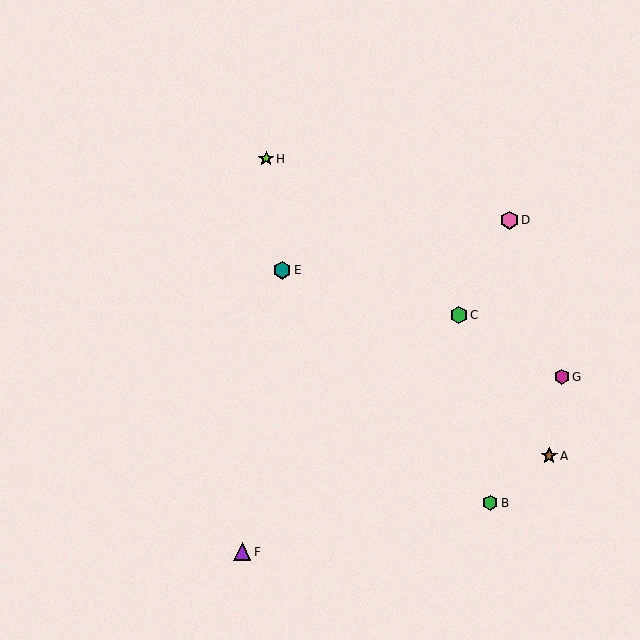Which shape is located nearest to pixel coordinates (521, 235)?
The pink hexagon (labeled D) at (509, 220) is nearest to that location.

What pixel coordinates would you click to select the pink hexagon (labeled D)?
Click at (509, 220) to select the pink hexagon D.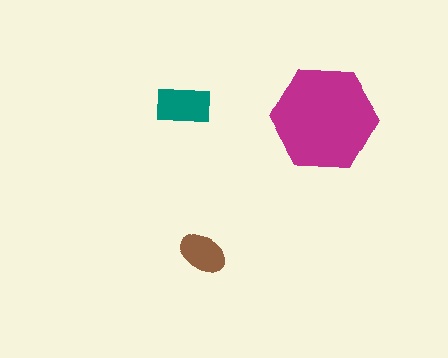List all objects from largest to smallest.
The magenta hexagon, the teal rectangle, the brown ellipse.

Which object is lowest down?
The brown ellipse is bottommost.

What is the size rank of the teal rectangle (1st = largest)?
2nd.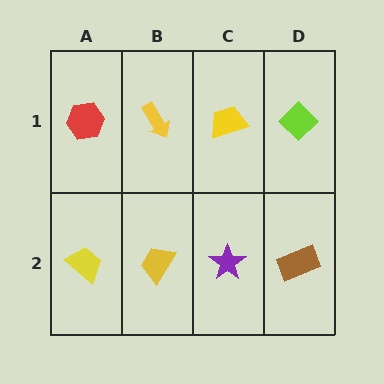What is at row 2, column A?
A yellow trapezoid.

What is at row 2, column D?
A brown rectangle.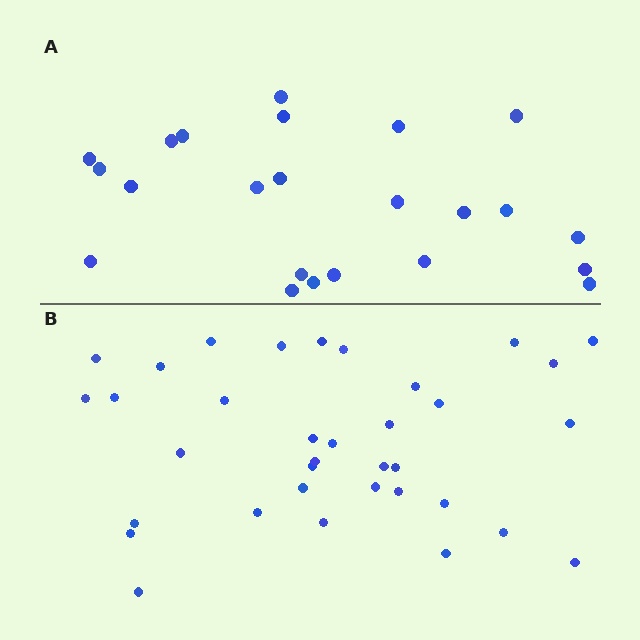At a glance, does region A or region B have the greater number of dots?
Region B (the bottom region) has more dots.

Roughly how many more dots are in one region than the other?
Region B has roughly 12 or so more dots than region A.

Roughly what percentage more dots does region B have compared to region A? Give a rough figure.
About 50% more.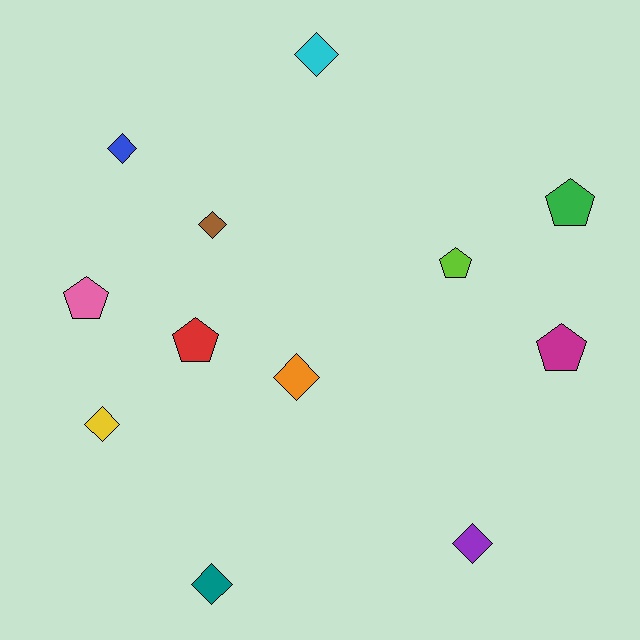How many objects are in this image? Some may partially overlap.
There are 12 objects.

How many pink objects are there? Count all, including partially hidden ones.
There is 1 pink object.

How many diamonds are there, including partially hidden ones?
There are 7 diamonds.